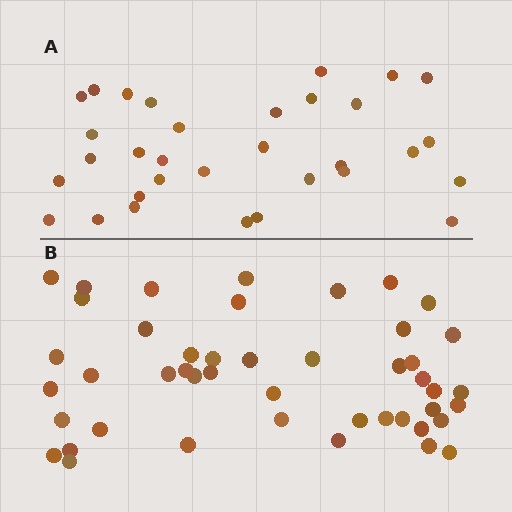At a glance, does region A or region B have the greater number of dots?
Region B (the bottom region) has more dots.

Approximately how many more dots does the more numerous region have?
Region B has approximately 15 more dots than region A.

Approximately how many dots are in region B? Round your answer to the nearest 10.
About 50 dots. (The exact count is 46, which rounds to 50.)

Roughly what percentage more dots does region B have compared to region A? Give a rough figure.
About 45% more.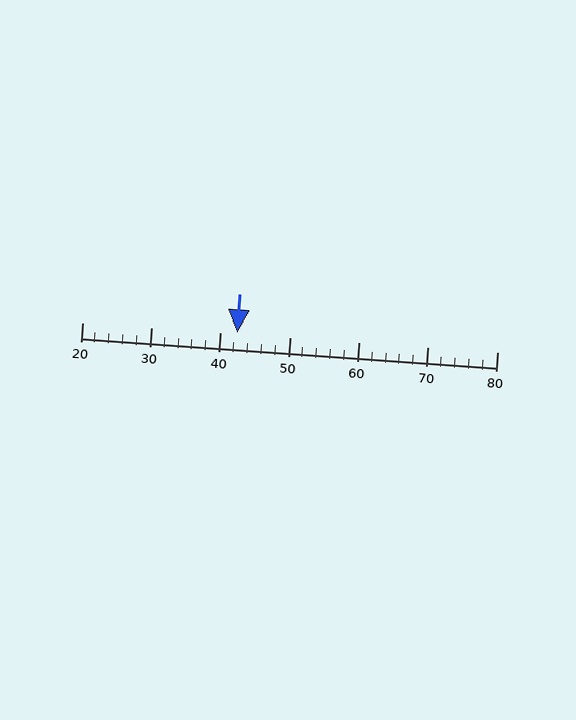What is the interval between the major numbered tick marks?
The major tick marks are spaced 10 units apart.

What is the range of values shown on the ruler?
The ruler shows values from 20 to 80.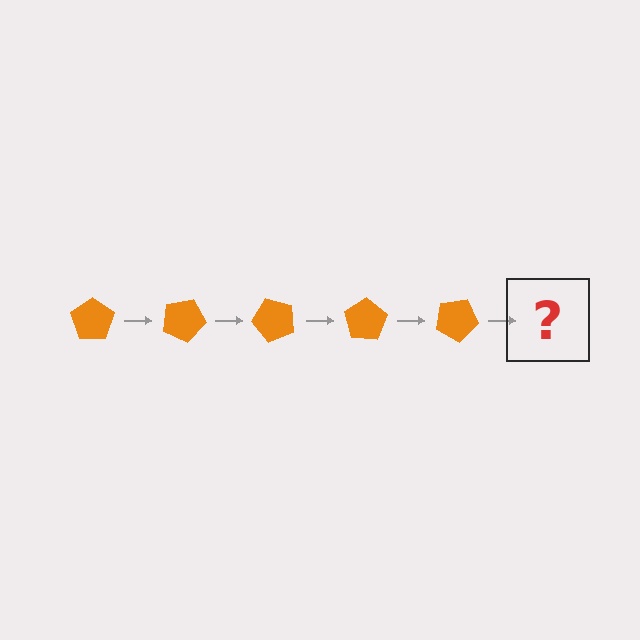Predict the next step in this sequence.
The next step is an orange pentagon rotated 125 degrees.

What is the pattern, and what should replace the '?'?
The pattern is that the pentagon rotates 25 degrees each step. The '?' should be an orange pentagon rotated 125 degrees.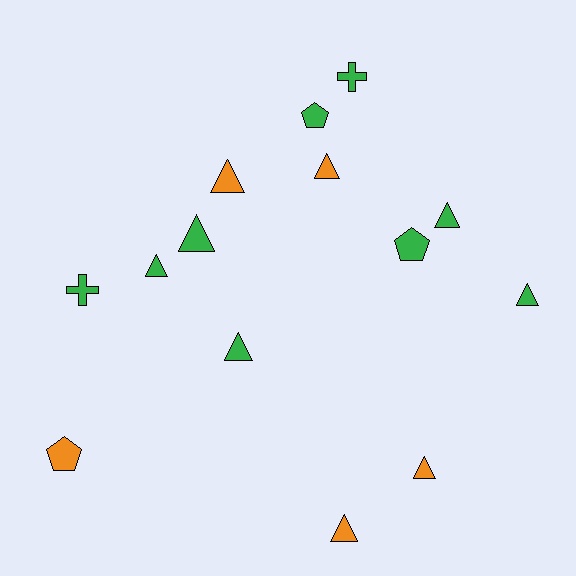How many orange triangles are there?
There are 4 orange triangles.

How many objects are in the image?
There are 14 objects.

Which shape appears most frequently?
Triangle, with 9 objects.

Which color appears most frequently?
Green, with 9 objects.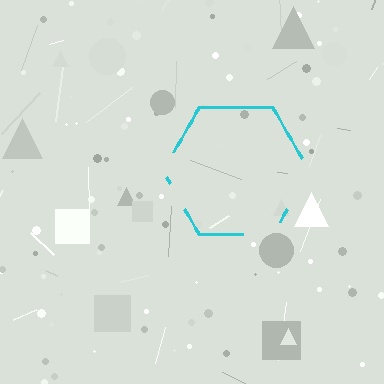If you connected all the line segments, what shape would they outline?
They would outline a hexagon.